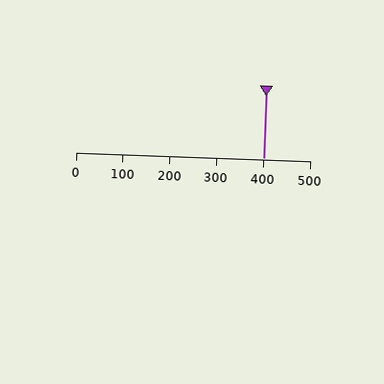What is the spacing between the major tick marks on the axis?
The major ticks are spaced 100 apart.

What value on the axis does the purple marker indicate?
The marker indicates approximately 400.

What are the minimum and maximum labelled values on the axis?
The axis runs from 0 to 500.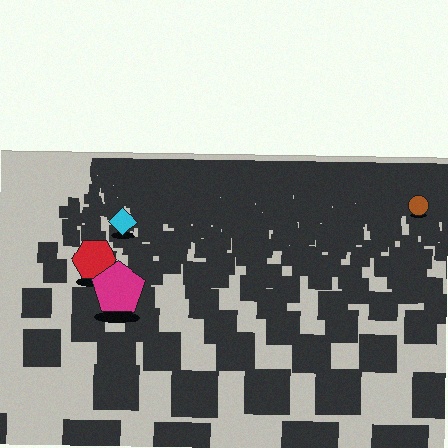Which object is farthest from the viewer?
The brown circle is farthest from the viewer. It appears smaller and the ground texture around it is denser.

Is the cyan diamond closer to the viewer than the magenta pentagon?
No. The magenta pentagon is closer — you can tell from the texture gradient: the ground texture is coarser near it.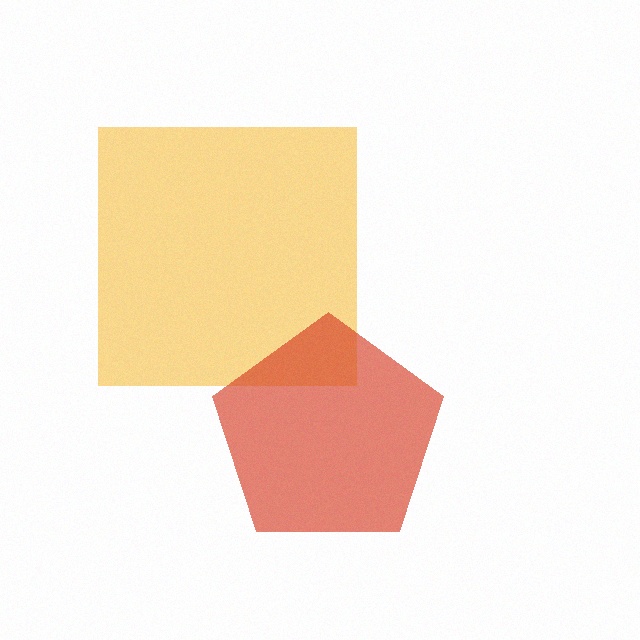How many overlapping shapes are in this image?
There are 2 overlapping shapes in the image.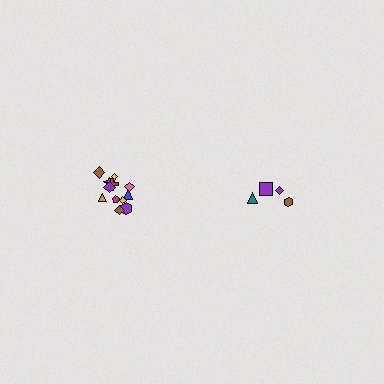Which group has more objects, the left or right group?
The left group.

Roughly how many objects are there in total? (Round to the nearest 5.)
Roughly 15 objects in total.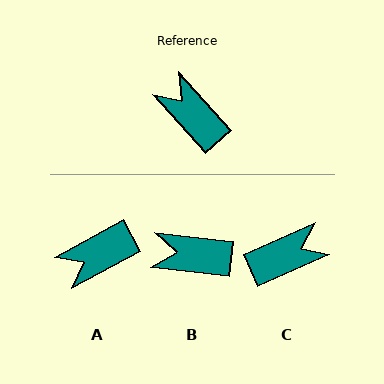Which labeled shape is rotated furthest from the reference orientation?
C, about 108 degrees away.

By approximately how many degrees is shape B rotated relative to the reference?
Approximately 41 degrees counter-clockwise.